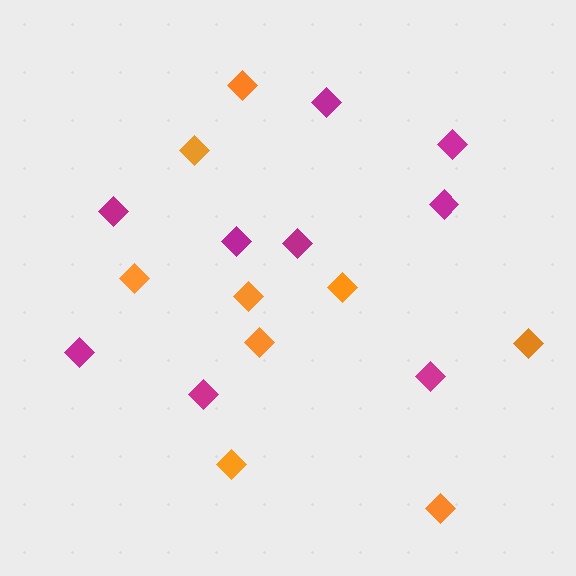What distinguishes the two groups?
There are 2 groups: one group of orange diamonds (9) and one group of magenta diamonds (9).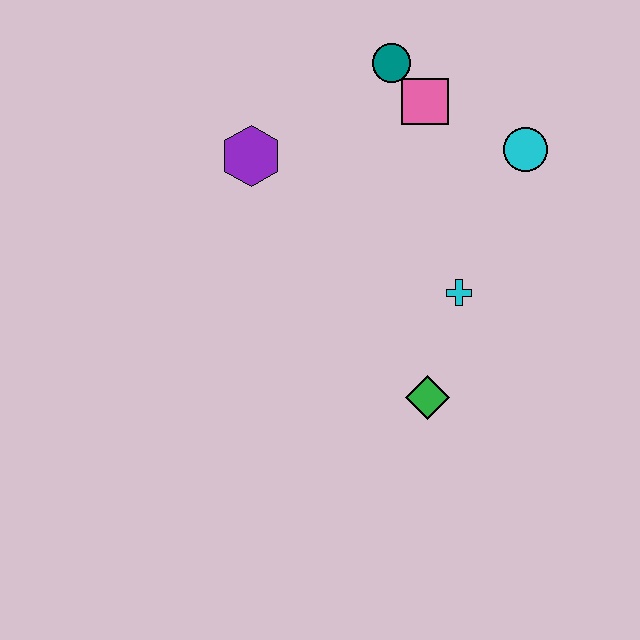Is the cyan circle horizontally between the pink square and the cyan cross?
No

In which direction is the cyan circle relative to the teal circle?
The cyan circle is to the right of the teal circle.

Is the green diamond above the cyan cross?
No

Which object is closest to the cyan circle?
The pink square is closest to the cyan circle.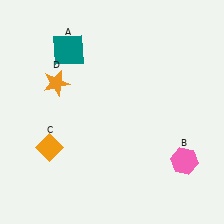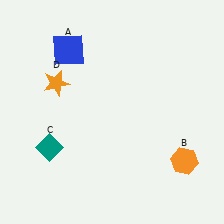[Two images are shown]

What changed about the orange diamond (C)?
In Image 1, C is orange. In Image 2, it changed to teal.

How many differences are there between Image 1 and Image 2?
There are 3 differences between the two images.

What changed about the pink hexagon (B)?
In Image 1, B is pink. In Image 2, it changed to orange.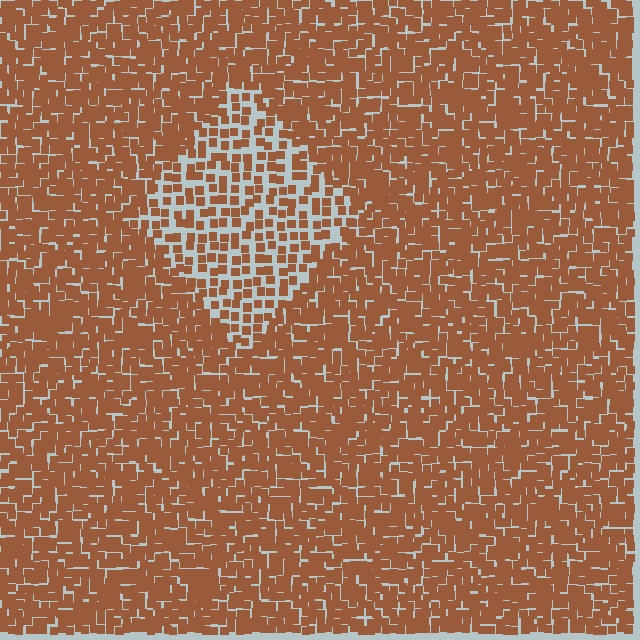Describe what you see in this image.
The image contains small brown elements arranged at two different densities. A diamond-shaped region is visible where the elements are less densely packed than the surrounding area.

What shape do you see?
I see a diamond.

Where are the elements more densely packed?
The elements are more densely packed outside the diamond boundary.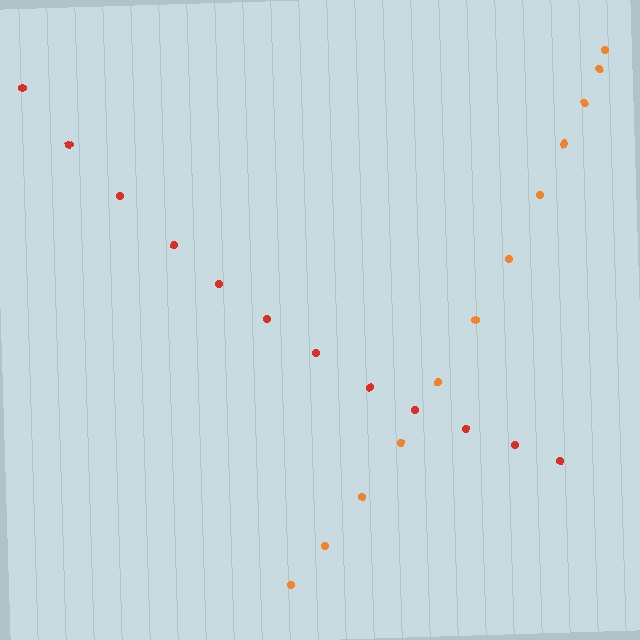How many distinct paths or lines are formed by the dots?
There are 2 distinct paths.